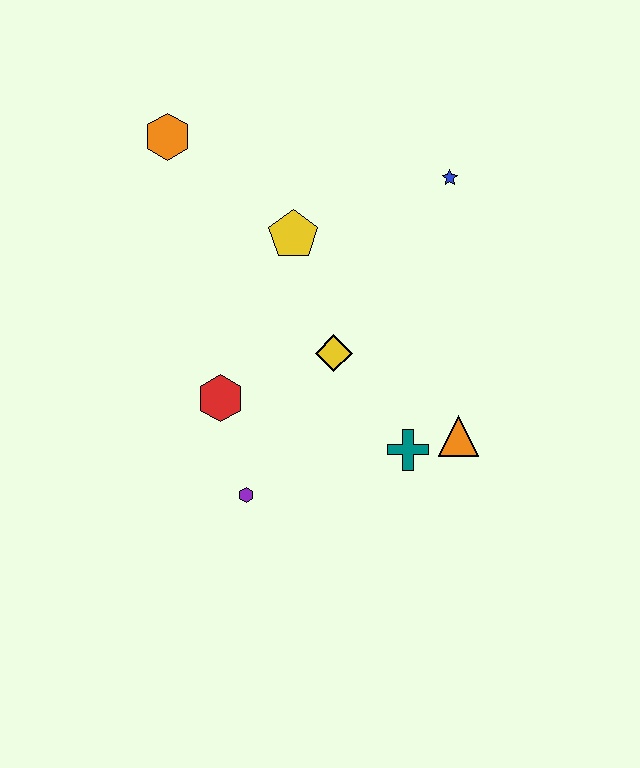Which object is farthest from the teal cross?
The orange hexagon is farthest from the teal cross.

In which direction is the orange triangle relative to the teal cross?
The orange triangle is to the right of the teal cross.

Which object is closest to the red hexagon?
The purple hexagon is closest to the red hexagon.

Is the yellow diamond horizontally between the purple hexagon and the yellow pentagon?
No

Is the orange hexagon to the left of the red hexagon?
Yes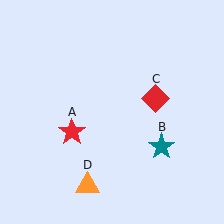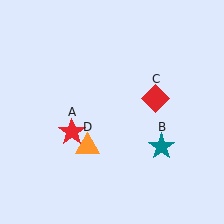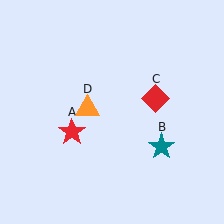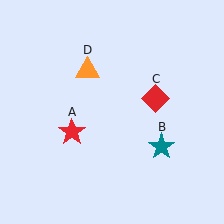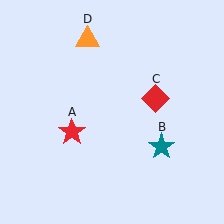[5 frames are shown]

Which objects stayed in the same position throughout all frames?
Red star (object A) and teal star (object B) and red diamond (object C) remained stationary.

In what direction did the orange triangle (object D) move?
The orange triangle (object D) moved up.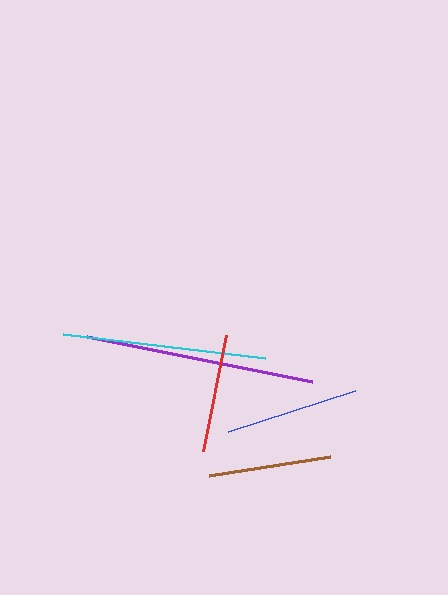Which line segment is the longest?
The purple line is the longest at approximately 229 pixels.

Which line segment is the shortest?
The red line is the shortest at approximately 119 pixels.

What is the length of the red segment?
The red segment is approximately 119 pixels long.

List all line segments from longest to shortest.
From longest to shortest: purple, cyan, blue, brown, red.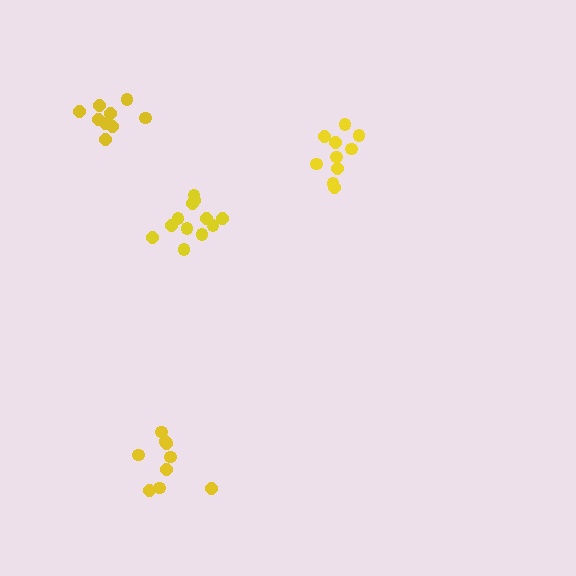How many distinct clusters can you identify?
There are 4 distinct clusters.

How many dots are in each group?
Group 1: 10 dots, Group 2: 9 dots, Group 3: 12 dots, Group 4: 9 dots (40 total).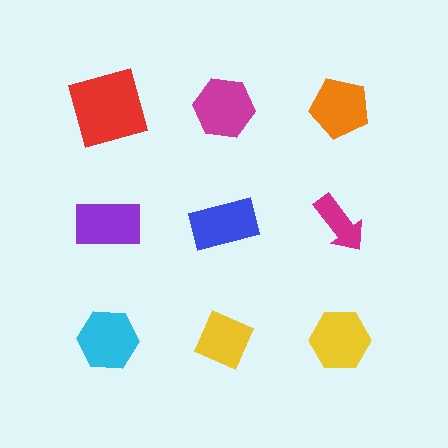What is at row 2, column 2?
A blue rectangle.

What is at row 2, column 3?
A magenta arrow.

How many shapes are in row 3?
3 shapes.